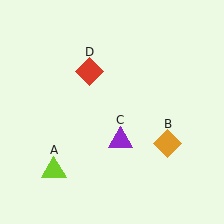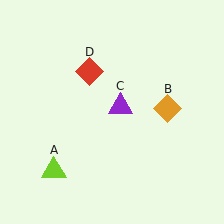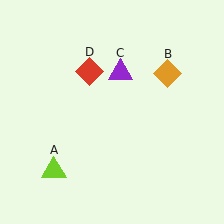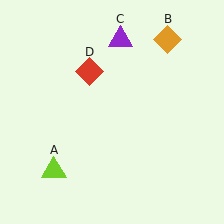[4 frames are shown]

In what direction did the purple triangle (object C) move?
The purple triangle (object C) moved up.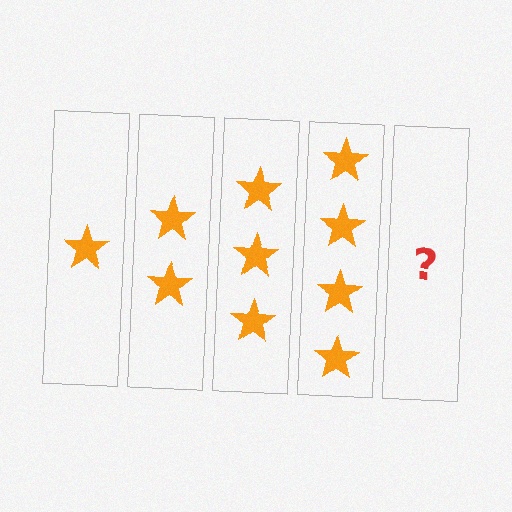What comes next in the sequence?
The next element should be 5 stars.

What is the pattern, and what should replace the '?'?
The pattern is that each step adds one more star. The '?' should be 5 stars.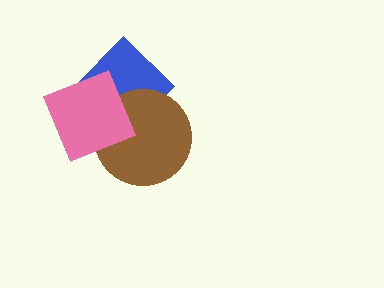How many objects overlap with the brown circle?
2 objects overlap with the brown circle.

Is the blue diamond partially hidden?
Yes, it is partially covered by another shape.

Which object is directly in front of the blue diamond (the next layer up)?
The brown circle is directly in front of the blue diamond.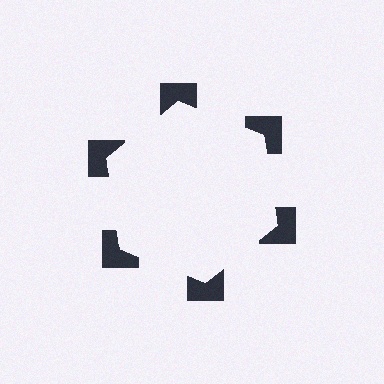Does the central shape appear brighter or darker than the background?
It typically appears slightly brighter than the background, even though no actual brightness change is drawn.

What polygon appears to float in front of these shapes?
An illusory hexagon — its edges are inferred from the aligned wedge cuts in the notched squares, not physically drawn.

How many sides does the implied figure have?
6 sides.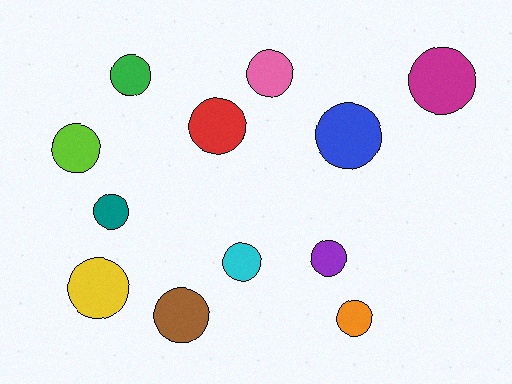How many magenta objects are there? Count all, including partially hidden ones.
There is 1 magenta object.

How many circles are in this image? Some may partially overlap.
There are 12 circles.